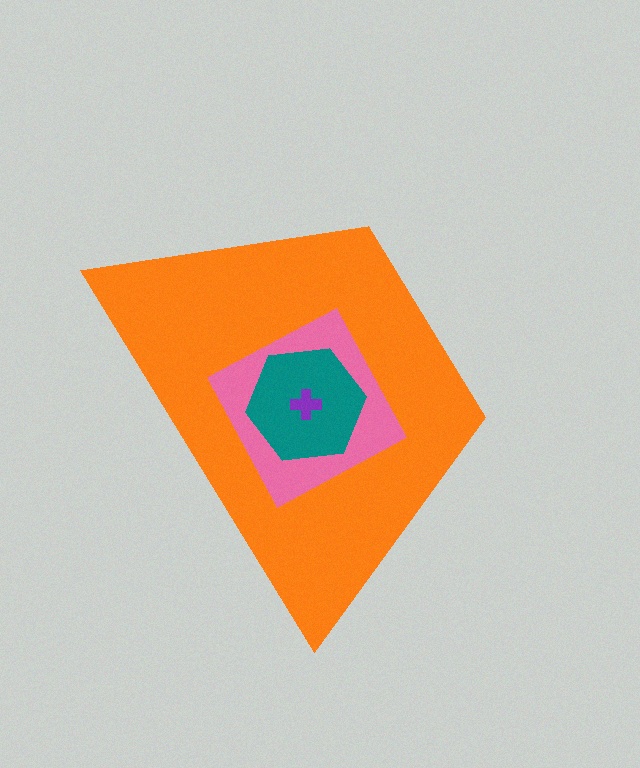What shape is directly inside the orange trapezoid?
The pink diamond.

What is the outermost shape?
The orange trapezoid.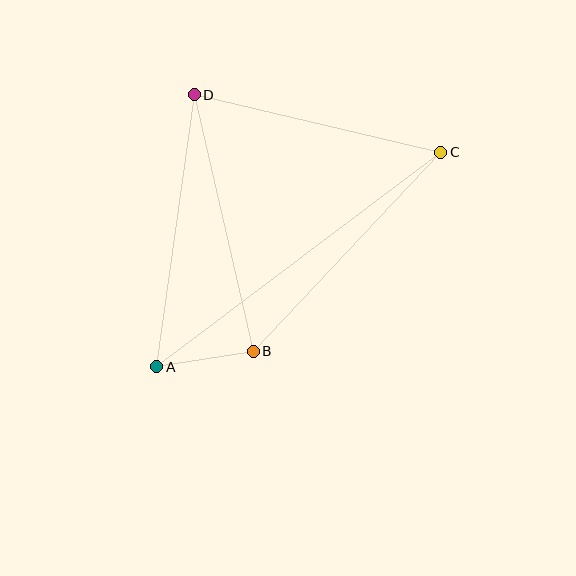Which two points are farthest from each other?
Points A and C are farthest from each other.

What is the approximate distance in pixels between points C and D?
The distance between C and D is approximately 253 pixels.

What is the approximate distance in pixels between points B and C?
The distance between B and C is approximately 273 pixels.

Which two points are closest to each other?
Points A and B are closest to each other.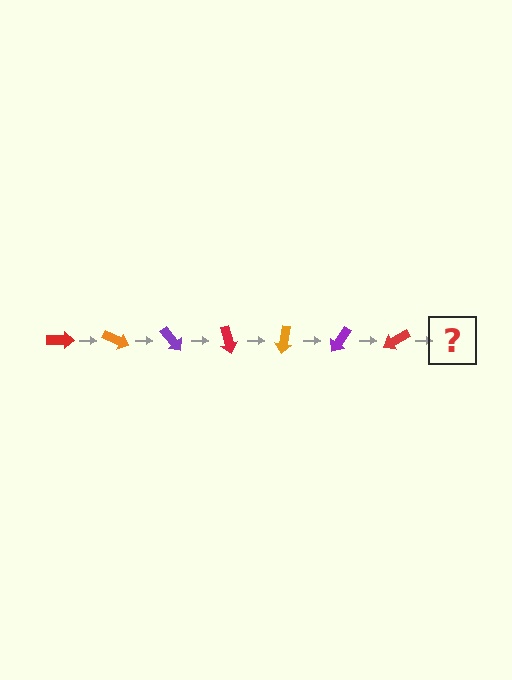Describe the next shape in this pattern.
It should be an orange arrow, rotated 175 degrees from the start.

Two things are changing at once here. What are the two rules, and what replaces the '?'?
The two rules are that it rotates 25 degrees each step and the color cycles through red, orange, and purple. The '?' should be an orange arrow, rotated 175 degrees from the start.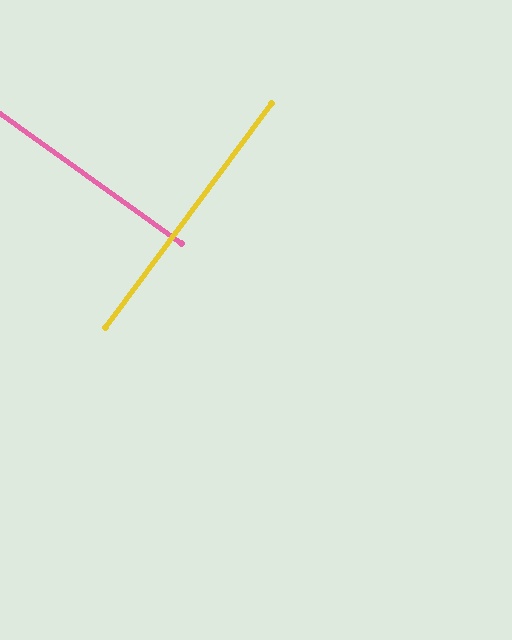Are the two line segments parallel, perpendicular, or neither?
Perpendicular — they meet at approximately 89°.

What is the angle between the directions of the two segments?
Approximately 89 degrees.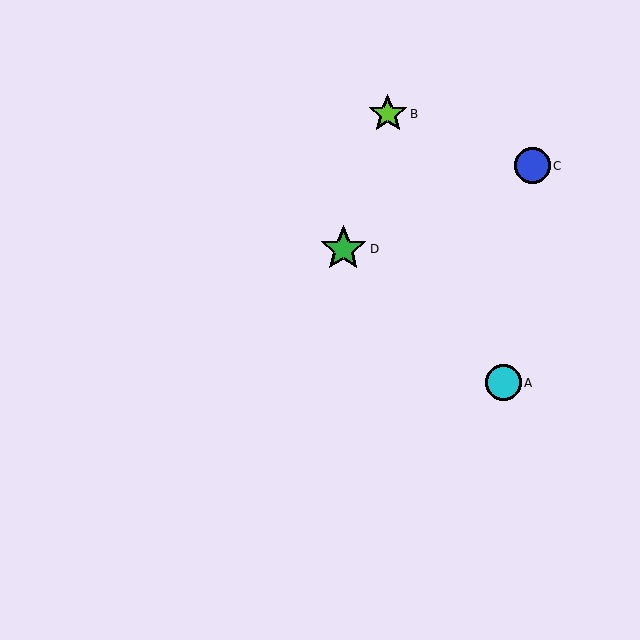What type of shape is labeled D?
Shape D is a green star.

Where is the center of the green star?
The center of the green star is at (343, 249).